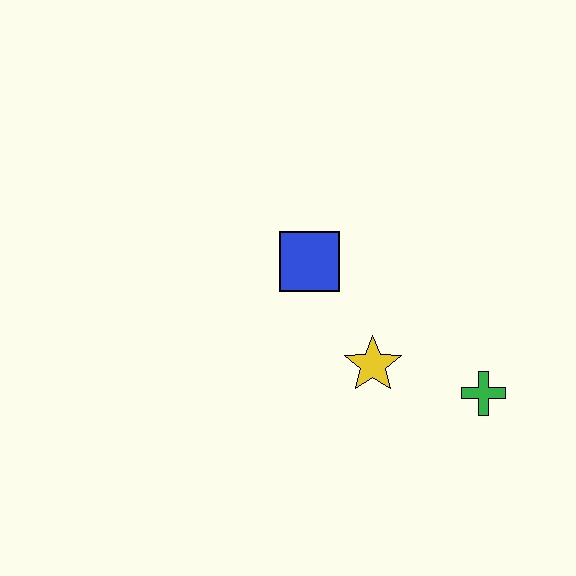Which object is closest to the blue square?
The yellow star is closest to the blue square.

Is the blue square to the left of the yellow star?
Yes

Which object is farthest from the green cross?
The blue square is farthest from the green cross.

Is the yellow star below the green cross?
No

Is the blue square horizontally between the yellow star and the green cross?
No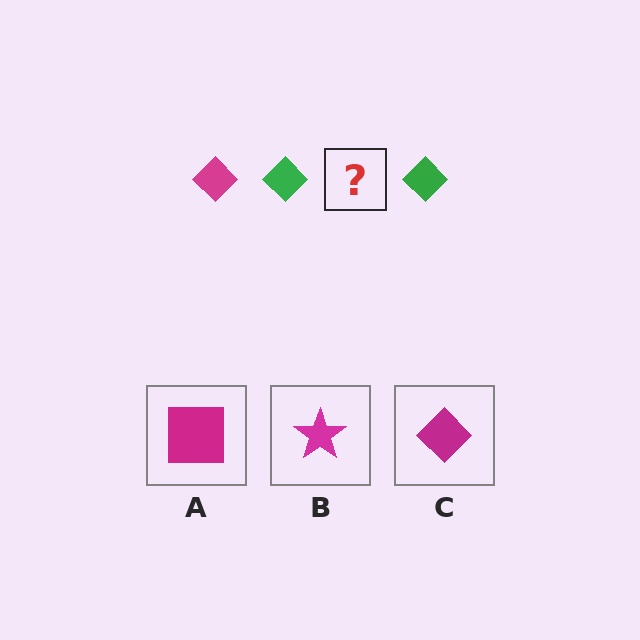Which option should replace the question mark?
Option C.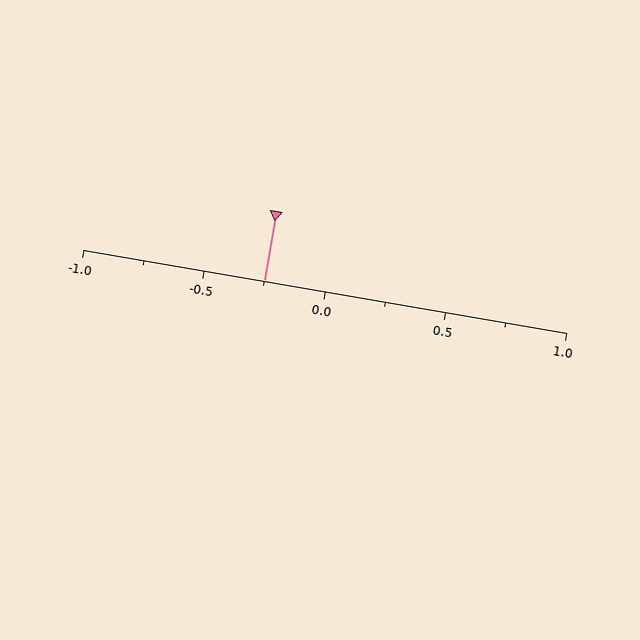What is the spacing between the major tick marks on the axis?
The major ticks are spaced 0.5 apart.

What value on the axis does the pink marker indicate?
The marker indicates approximately -0.25.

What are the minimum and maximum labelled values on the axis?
The axis runs from -1.0 to 1.0.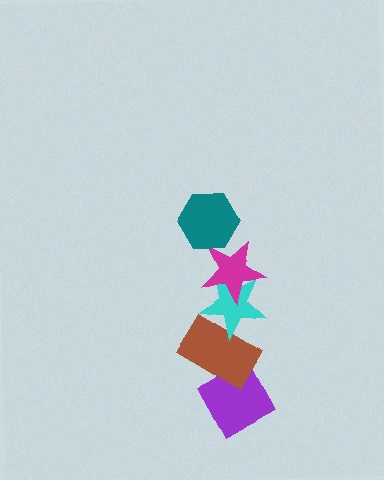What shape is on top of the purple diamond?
The brown rectangle is on top of the purple diamond.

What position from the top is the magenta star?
The magenta star is 2nd from the top.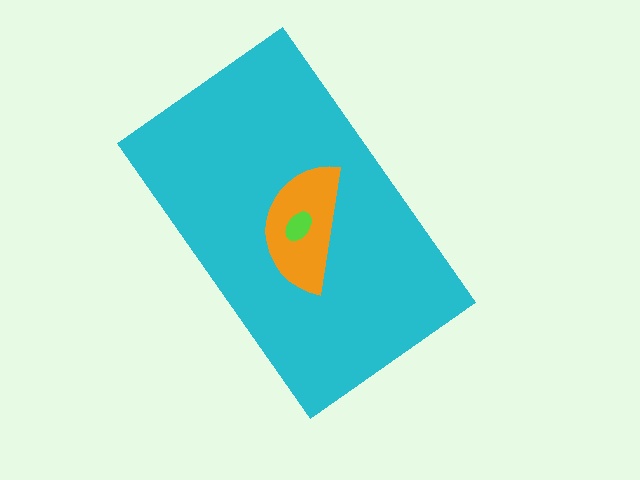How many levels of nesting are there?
3.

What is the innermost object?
The lime ellipse.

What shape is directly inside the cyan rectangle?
The orange semicircle.